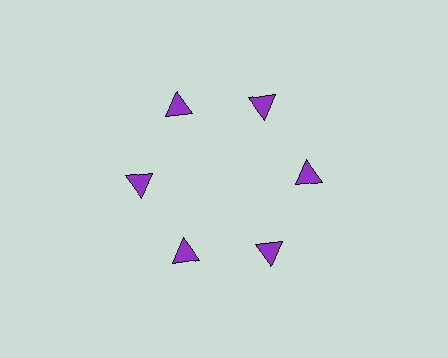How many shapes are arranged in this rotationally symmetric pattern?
There are 6 shapes, arranged in 6 groups of 1.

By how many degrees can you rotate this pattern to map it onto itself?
The pattern maps onto itself every 60 degrees of rotation.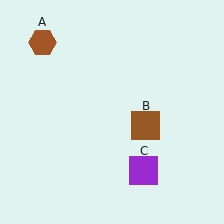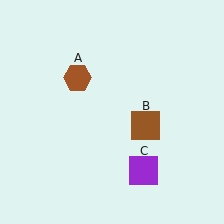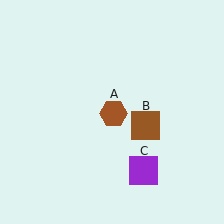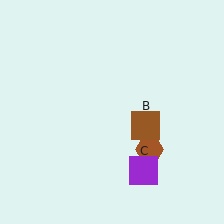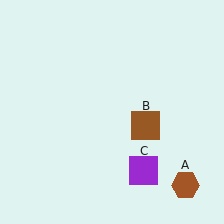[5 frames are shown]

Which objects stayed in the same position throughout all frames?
Brown square (object B) and purple square (object C) remained stationary.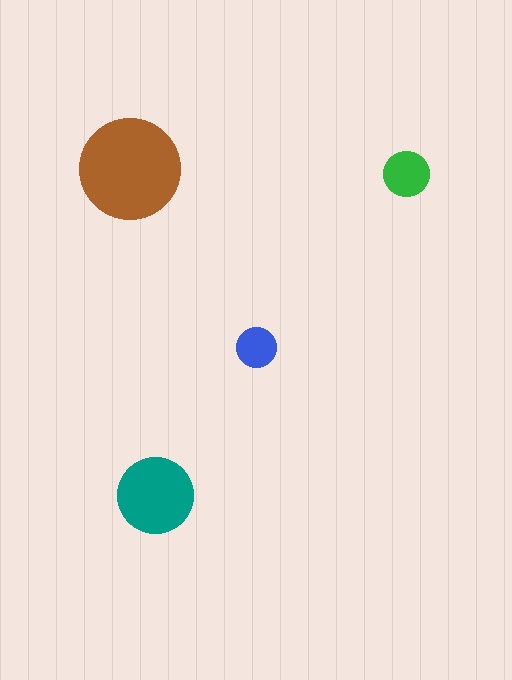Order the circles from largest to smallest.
the brown one, the teal one, the green one, the blue one.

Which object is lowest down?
The teal circle is bottommost.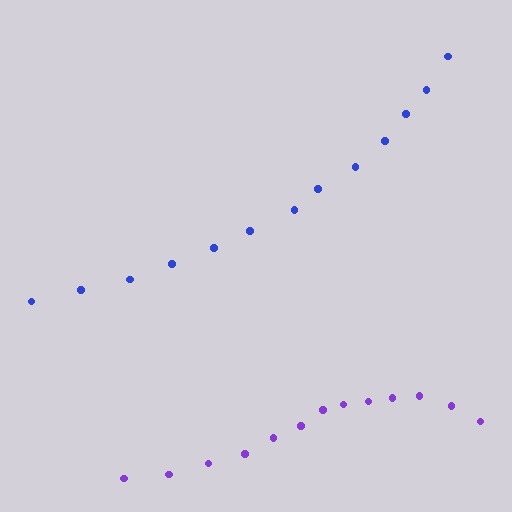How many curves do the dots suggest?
There are 2 distinct paths.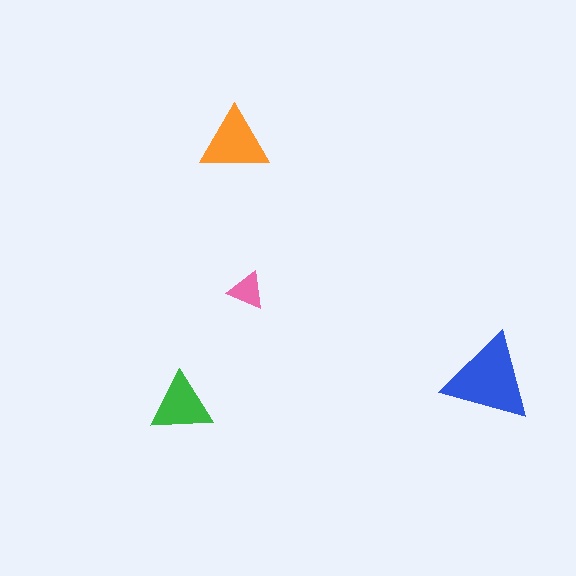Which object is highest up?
The orange triangle is topmost.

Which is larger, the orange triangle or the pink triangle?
The orange one.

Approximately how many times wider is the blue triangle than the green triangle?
About 1.5 times wider.